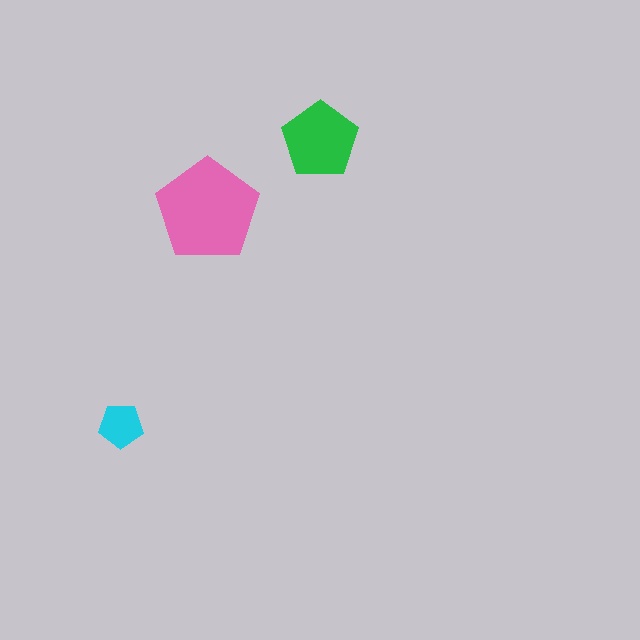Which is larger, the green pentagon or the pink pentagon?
The pink one.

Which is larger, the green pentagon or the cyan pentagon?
The green one.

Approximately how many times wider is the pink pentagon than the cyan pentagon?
About 2.5 times wider.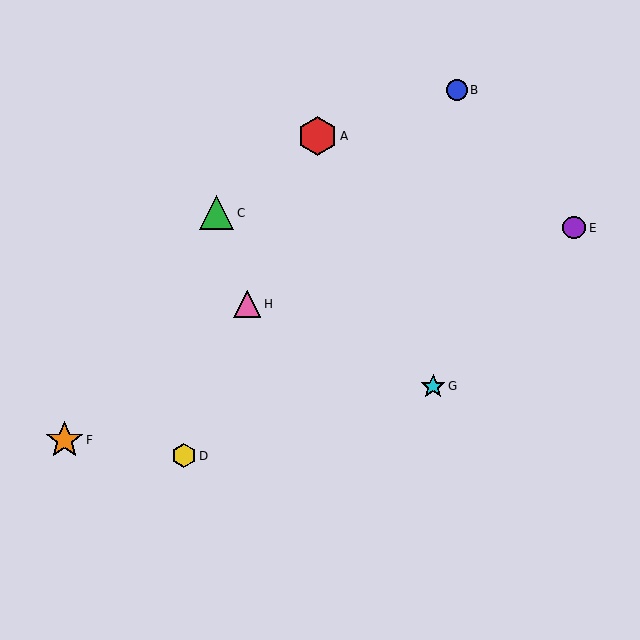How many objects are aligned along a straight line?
3 objects (A, D, H) are aligned along a straight line.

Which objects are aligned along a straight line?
Objects A, D, H are aligned along a straight line.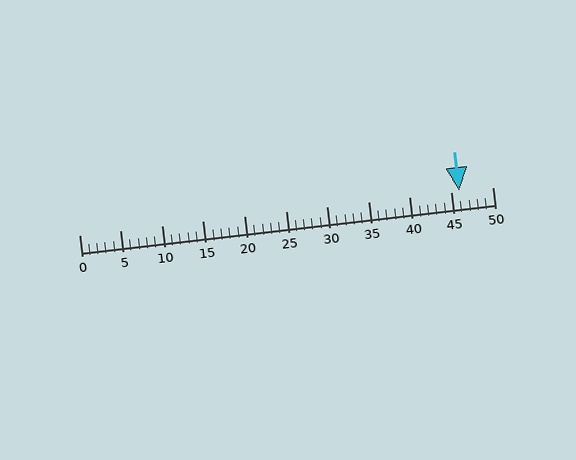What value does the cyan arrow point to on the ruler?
The cyan arrow points to approximately 46.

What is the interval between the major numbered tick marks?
The major tick marks are spaced 5 units apart.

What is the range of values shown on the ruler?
The ruler shows values from 0 to 50.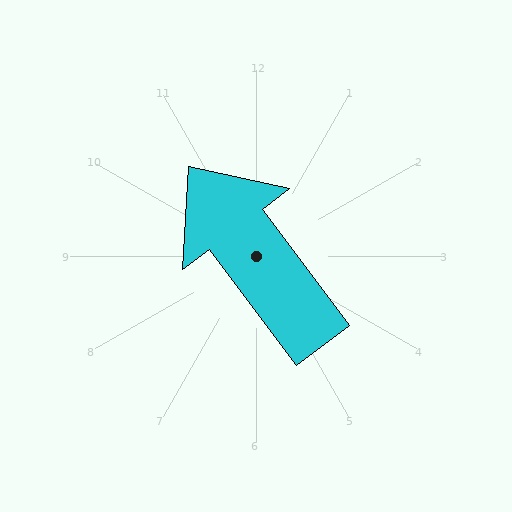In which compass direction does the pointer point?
Northwest.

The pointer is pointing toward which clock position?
Roughly 11 o'clock.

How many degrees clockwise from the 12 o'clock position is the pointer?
Approximately 323 degrees.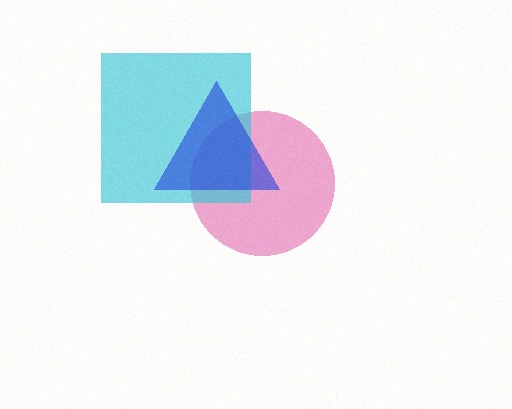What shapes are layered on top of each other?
The layered shapes are: a pink circle, a cyan square, a blue triangle.